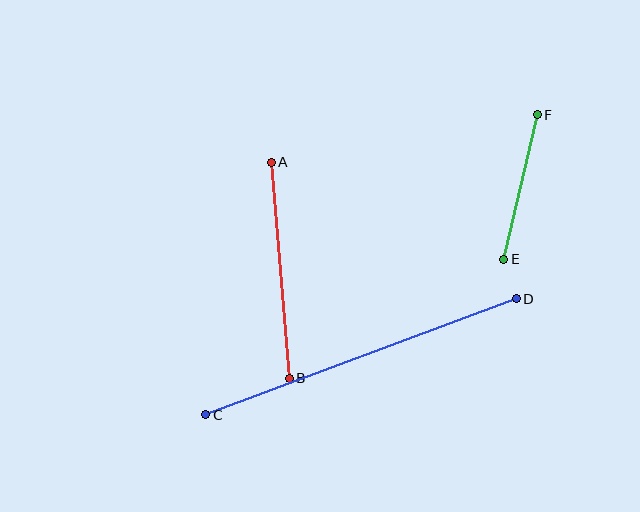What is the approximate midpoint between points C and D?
The midpoint is at approximately (361, 357) pixels.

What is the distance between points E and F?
The distance is approximately 148 pixels.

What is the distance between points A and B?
The distance is approximately 217 pixels.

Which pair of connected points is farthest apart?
Points C and D are farthest apart.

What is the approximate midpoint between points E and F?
The midpoint is at approximately (521, 187) pixels.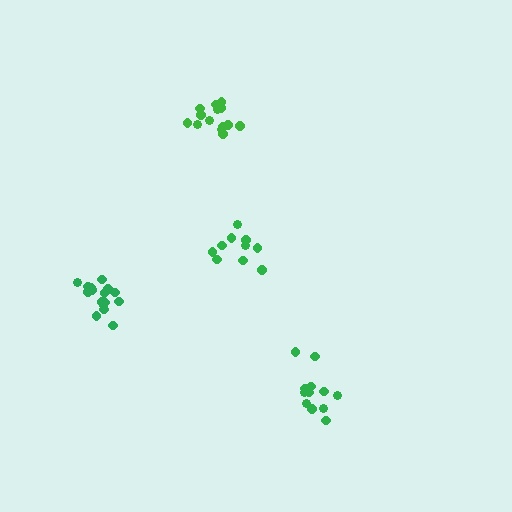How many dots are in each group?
Group 1: 10 dots, Group 2: 14 dots, Group 3: 13 dots, Group 4: 16 dots (53 total).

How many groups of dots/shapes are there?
There are 4 groups.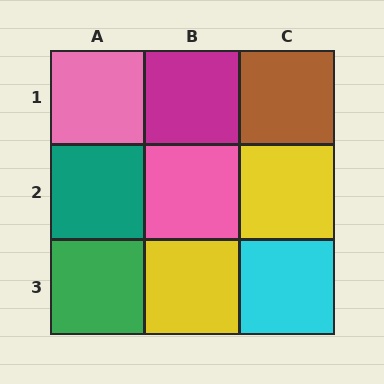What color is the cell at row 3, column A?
Green.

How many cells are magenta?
1 cell is magenta.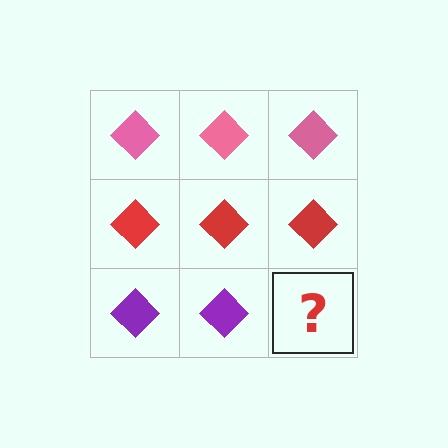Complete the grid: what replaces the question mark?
The question mark should be replaced with a purple diamond.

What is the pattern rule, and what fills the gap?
The rule is that each row has a consistent color. The gap should be filled with a purple diamond.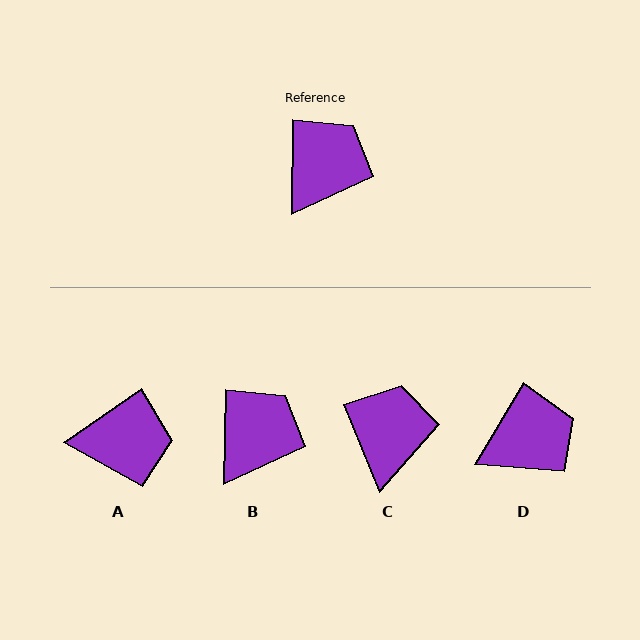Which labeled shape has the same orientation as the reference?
B.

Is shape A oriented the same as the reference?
No, it is off by about 55 degrees.